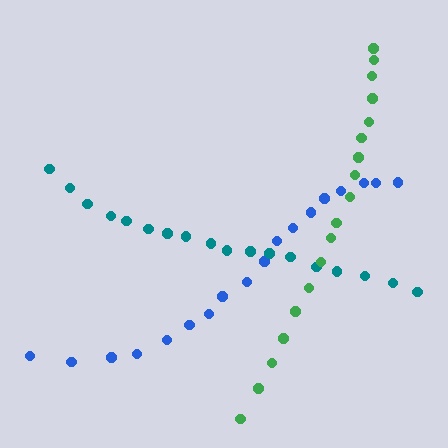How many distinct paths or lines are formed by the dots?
There are 3 distinct paths.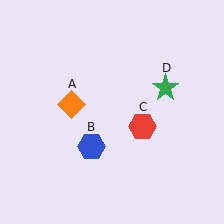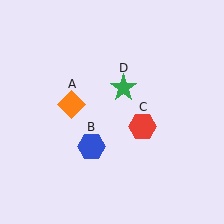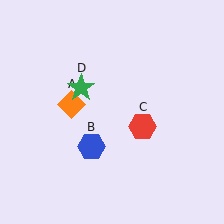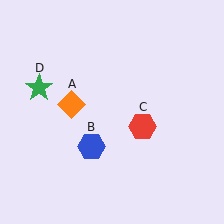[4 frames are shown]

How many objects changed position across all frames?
1 object changed position: green star (object D).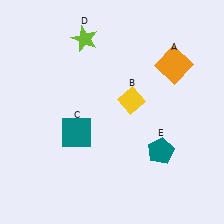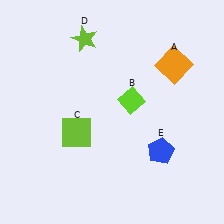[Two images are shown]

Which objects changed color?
B changed from yellow to lime. C changed from teal to lime. E changed from teal to blue.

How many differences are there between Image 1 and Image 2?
There are 3 differences between the two images.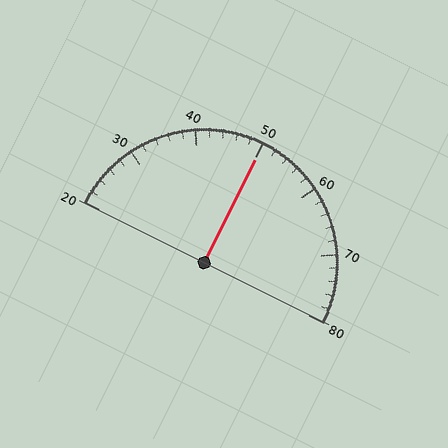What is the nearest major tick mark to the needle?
The nearest major tick mark is 50.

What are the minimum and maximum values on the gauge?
The gauge ranges from 20 to 80.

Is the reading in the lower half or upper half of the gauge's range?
The reading is in the upper half of the range (20 to 80).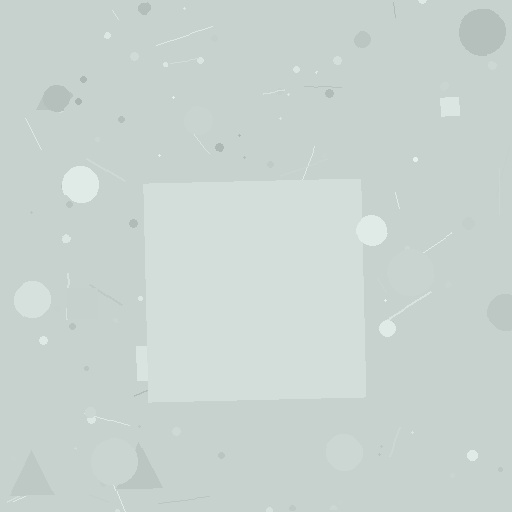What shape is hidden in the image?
A square is hidden in the image.